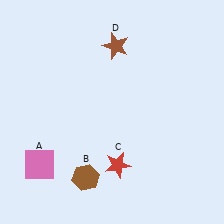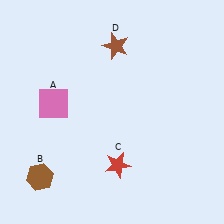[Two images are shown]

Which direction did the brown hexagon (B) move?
The brown hexagon (B) moved left.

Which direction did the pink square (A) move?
The pink square (A) moved up.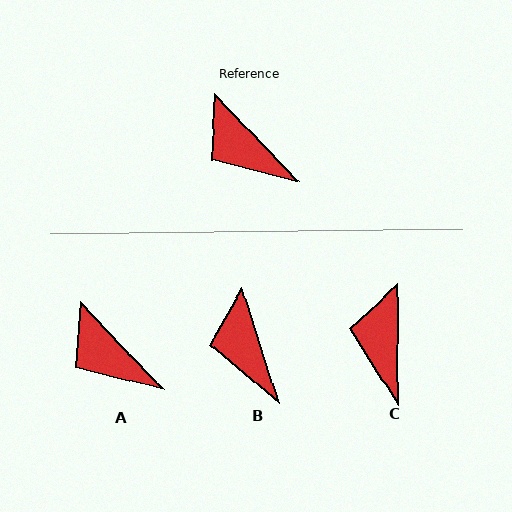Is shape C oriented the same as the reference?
No, it is off by about 44 degrees.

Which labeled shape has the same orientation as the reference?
A.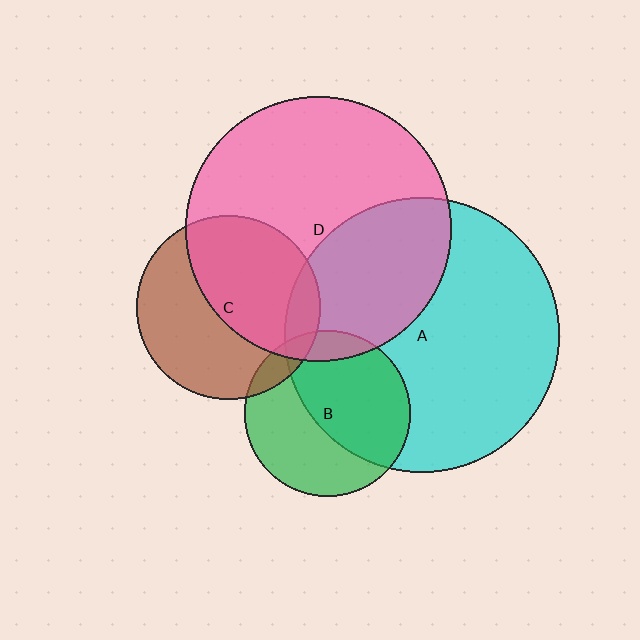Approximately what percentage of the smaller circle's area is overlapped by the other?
Approximately 35%.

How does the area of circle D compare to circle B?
Approximately 2.6 times.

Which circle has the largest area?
Circle A (cyan).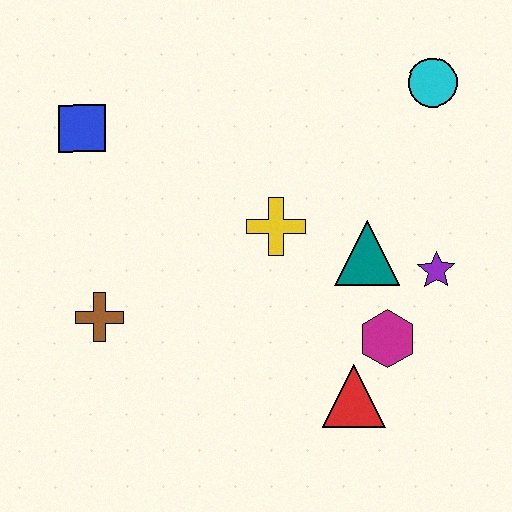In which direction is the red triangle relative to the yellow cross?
The red triangle is below the yellow cross.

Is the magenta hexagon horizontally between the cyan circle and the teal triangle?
Yes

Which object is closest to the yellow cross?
The teal triangle is closest to the yellow cross.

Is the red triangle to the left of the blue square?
No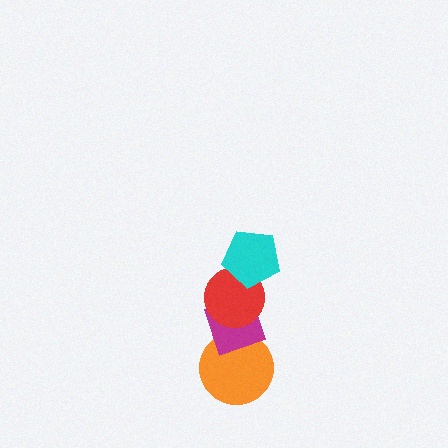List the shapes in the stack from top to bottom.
From top to bottom: the cyan pentagon, the red circle, the magenta diamond, the orange circle.